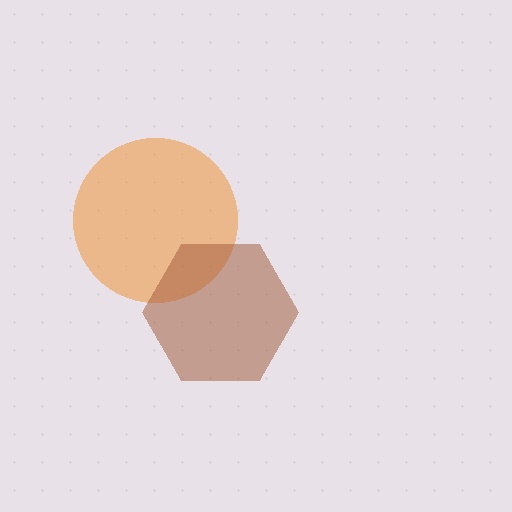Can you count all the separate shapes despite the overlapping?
Yes, there are 2 separate shapes.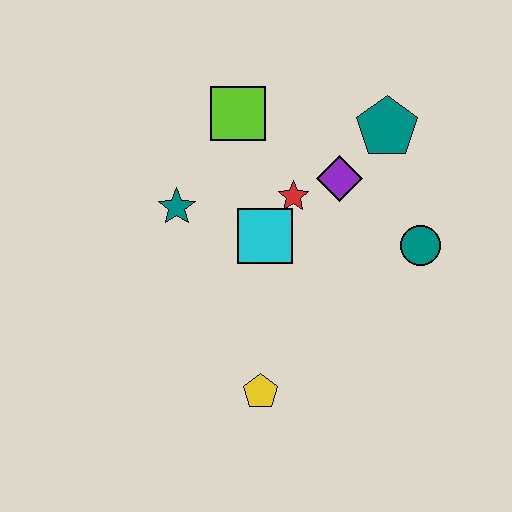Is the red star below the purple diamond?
Yes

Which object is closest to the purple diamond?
The red star is closest to the purple diamond.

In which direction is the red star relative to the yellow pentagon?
The red star is above the yellow pentagon.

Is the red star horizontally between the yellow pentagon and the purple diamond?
Yes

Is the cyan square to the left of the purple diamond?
Yes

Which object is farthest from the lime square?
The yellow pentagon is farthest from the lime square.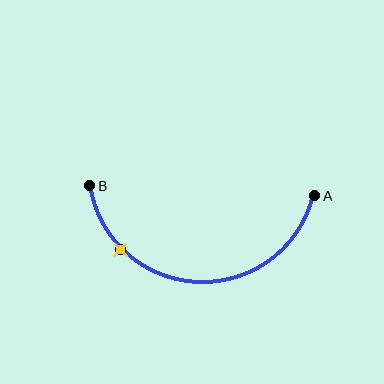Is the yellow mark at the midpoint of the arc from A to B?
No. The yellow mark lies on the arc but is closer to endpoint B. The arc midpoint would be at the point on the curve equidistant along the arc from both A and B.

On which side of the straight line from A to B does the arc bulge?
The arc bulges below the straight line connecting A and B.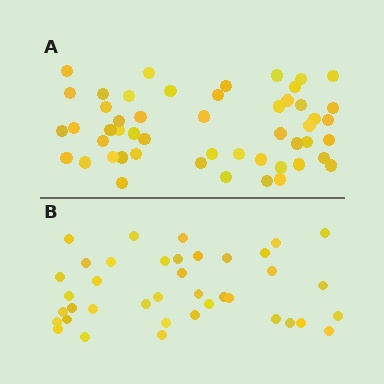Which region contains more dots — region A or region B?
Region A (the top region) has more dots.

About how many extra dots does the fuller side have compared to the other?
Region A has roughly 12 or so more dots than region B.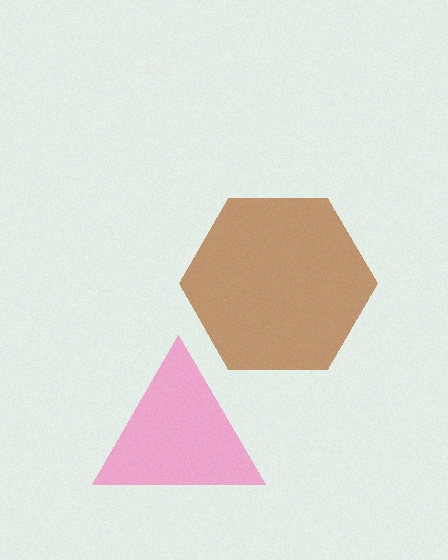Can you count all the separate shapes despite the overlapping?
Yes, there are 2 separate shapes.